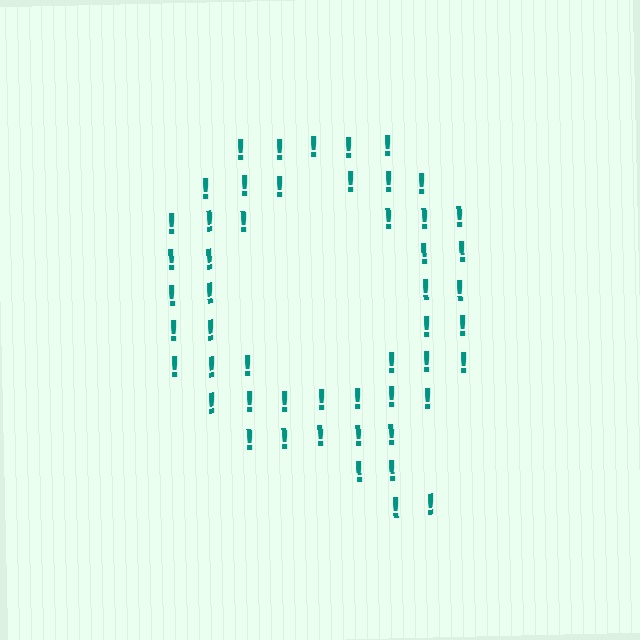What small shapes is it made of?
It is made of small exclamation marks.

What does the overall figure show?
The overall figure shows the letter Q.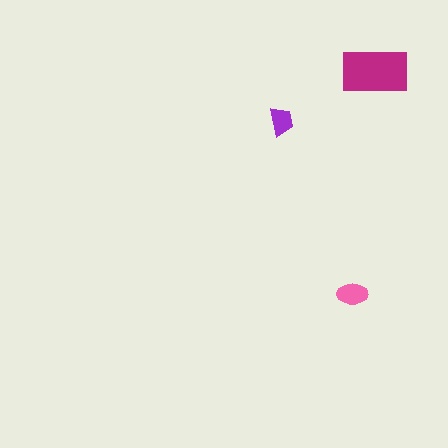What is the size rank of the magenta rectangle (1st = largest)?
1st.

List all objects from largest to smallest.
The magenta rectangle, the pink ellipse, the purple trapezoid.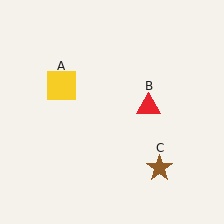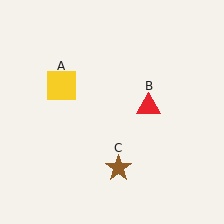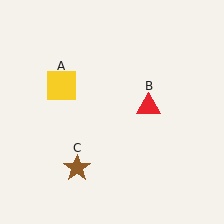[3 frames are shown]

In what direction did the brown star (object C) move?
The brown star (object C) moved left.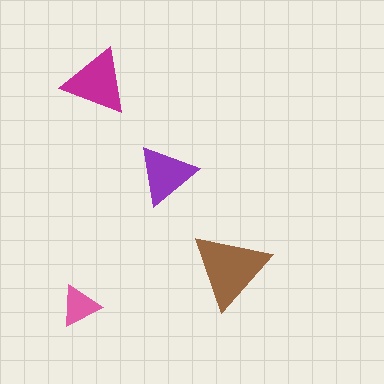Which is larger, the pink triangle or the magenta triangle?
The magenta one.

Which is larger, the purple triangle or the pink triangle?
The purple one.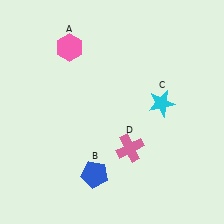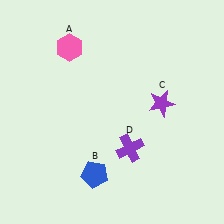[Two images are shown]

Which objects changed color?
C changed from cyan to purple. D changed from pink to purple.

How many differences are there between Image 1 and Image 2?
There are 2 differences between the two images.